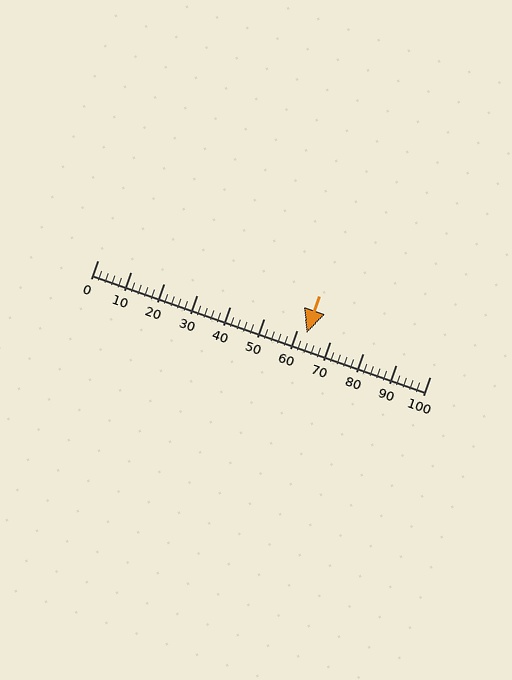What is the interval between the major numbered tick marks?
The major tick marks are spaced 10 units apart.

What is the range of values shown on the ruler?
The ruler shows values from 0 to 100.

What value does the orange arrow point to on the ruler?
The orange arrow points to approximately 63.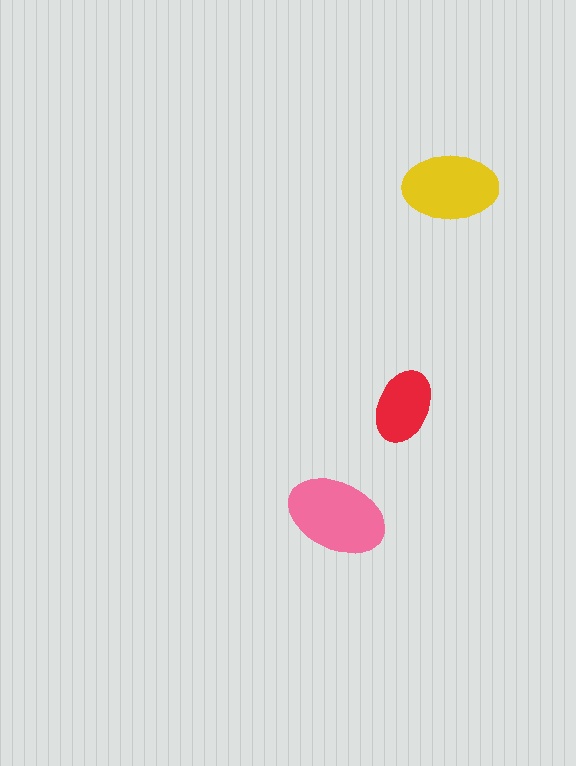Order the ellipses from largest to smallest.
the pink one, the yellow one, the red one.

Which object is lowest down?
The pink ellipse is bottommost.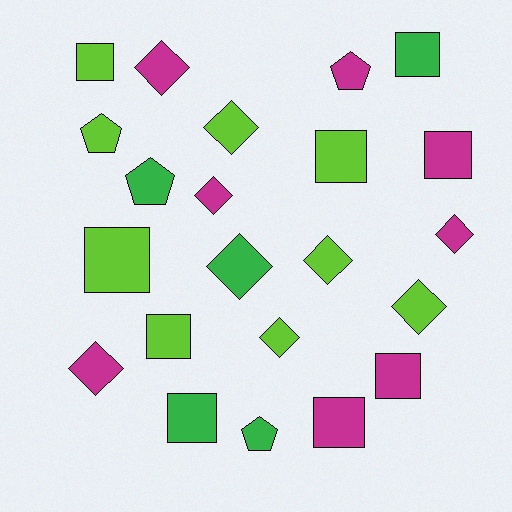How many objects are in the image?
There are 22 objects.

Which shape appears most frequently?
Diamond, with 9 objects.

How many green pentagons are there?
There are 2 green pentagons.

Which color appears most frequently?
Lime, with 9 objects.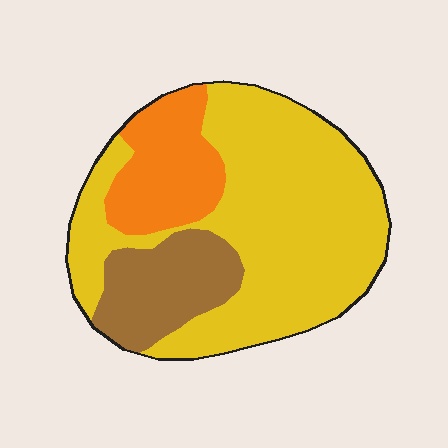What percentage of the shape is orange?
Orange takes up less than a quarter of the shape.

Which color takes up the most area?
Yellow, at roughly 65%.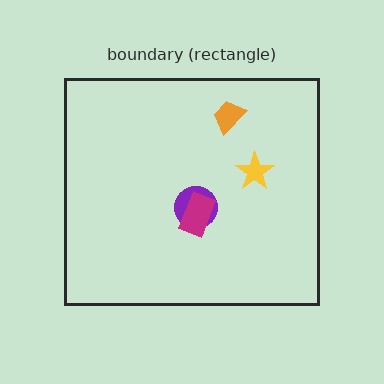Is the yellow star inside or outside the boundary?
Inside.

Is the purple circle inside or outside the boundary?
Inside.